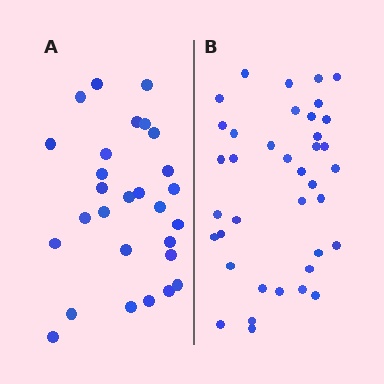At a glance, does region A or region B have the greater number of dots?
Region B (the right region) has more dots.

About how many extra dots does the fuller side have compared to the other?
Region B has roughly 10 or so more dots than region A.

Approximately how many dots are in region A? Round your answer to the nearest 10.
About 30 dots. (The exact count is 28, which rounds to 30.)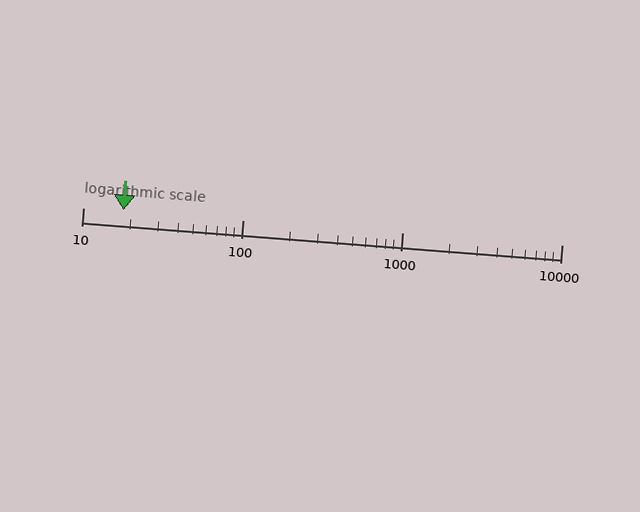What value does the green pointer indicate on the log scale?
The pointer indicates approximately 18.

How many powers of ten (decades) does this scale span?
The scale spans 3 decades, from 10 to 10000.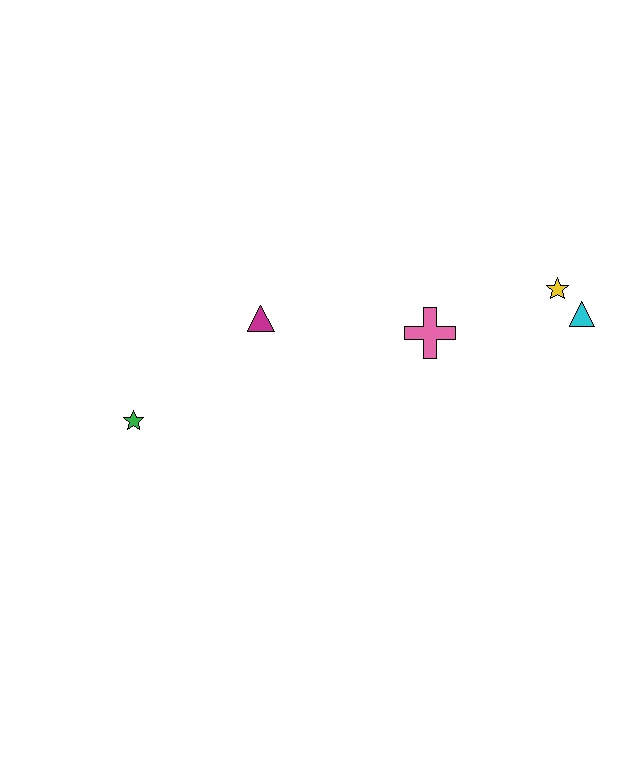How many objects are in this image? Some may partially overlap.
There are 5 objects.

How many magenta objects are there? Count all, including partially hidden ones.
There is 1 magenta object.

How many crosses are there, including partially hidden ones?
There is 1 cross.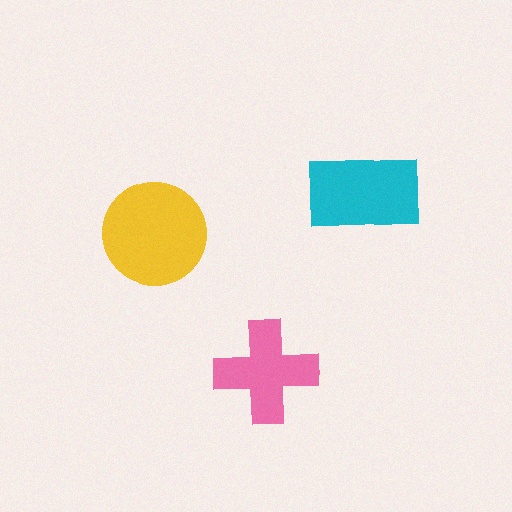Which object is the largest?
The yellow circle.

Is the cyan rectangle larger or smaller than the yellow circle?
Smaller.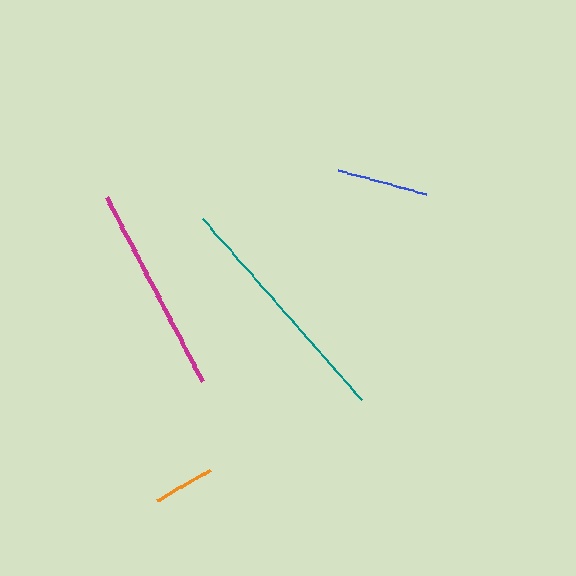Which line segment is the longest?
The teal line is the longest at approximately 241 pixels.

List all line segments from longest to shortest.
From longest to shortest: teal, magenta, blue, orange.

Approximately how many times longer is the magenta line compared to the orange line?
The magenta line is approximately 3.3 times the length of the orange line.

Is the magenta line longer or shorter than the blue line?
The magenta line is longer than the blue line.